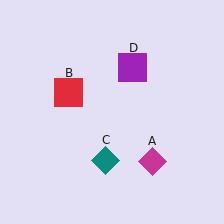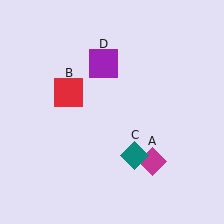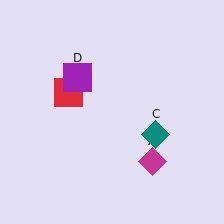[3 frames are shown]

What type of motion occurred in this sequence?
The teal diamond (object C), purple square (object D) rotated counterclockwise around the center of the scene.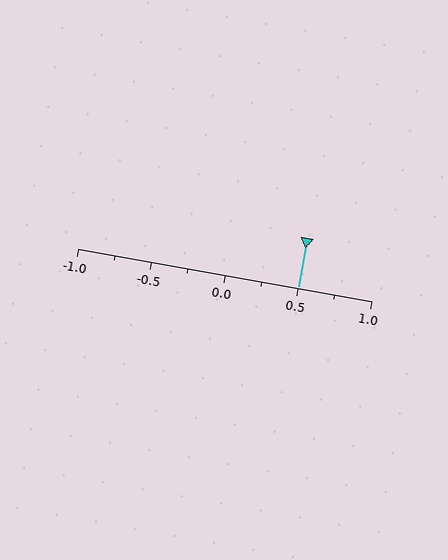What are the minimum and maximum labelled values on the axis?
The axis runs from -1.0 to 1.0.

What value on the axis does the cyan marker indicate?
The marker indicates approximately 0.5.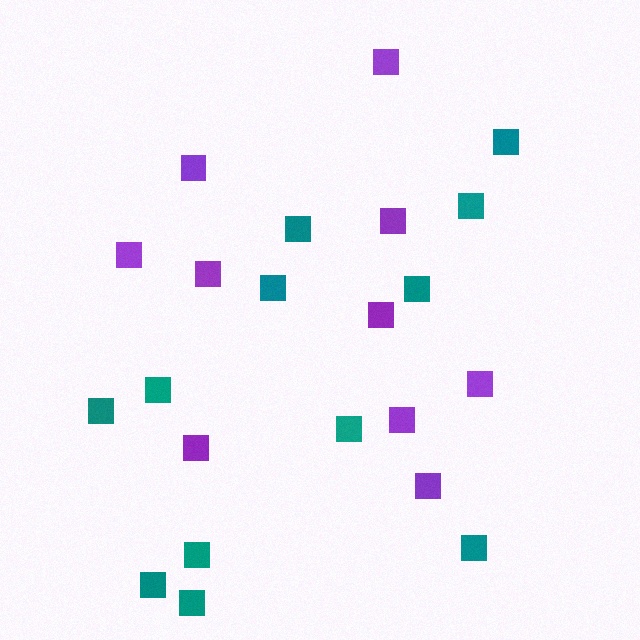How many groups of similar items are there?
There are 2 groups: one group of purple squares (10) and one group of teal squares (12).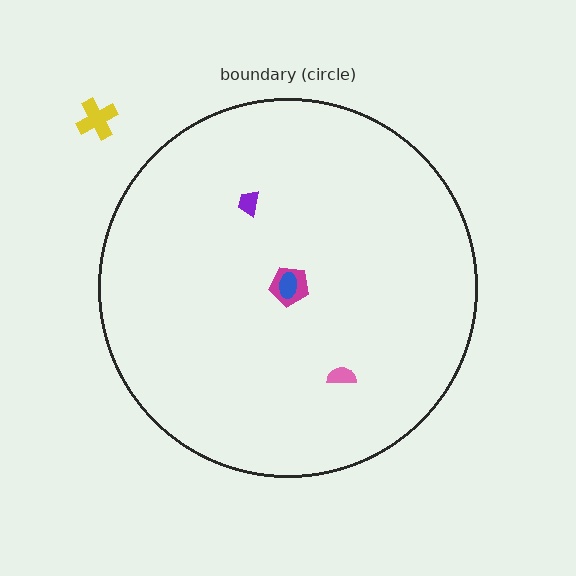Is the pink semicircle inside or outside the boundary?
Inside.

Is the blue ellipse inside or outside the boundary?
Inside.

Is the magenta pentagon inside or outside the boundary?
Inside.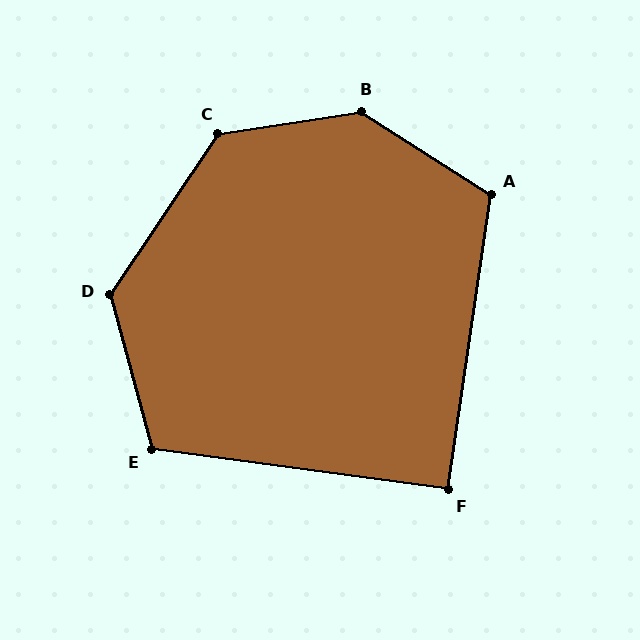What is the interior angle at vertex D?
Approximately 131 degrees (obtuse).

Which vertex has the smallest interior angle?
F, at approximately 91 degrees.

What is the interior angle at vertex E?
Approximately 113 degrees (obtuse).